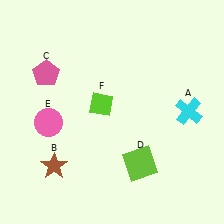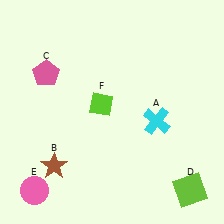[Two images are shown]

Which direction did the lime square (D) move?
The lime square (D) moved right.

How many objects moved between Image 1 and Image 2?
3 objects moved between the two images.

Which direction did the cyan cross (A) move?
The cyan cross (A) moved left.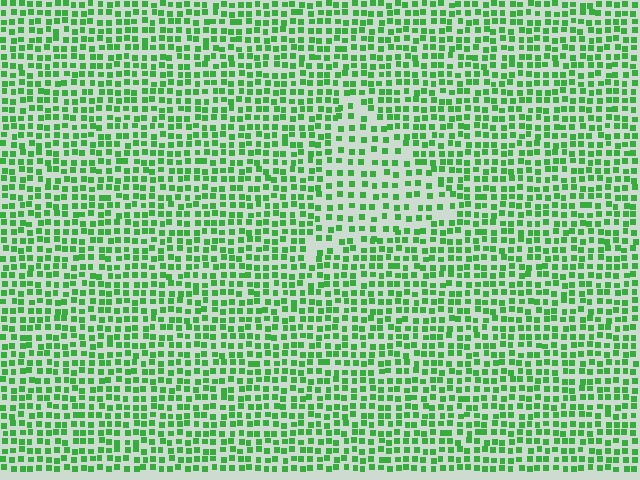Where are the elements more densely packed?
The elements are more densely packed outside the triangle boundary.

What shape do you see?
I see a triangle.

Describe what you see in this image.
The image contains small green elements arranged at two different densities. A triangle-shaped region is visible where the elements are less densely packed than the surrounding area.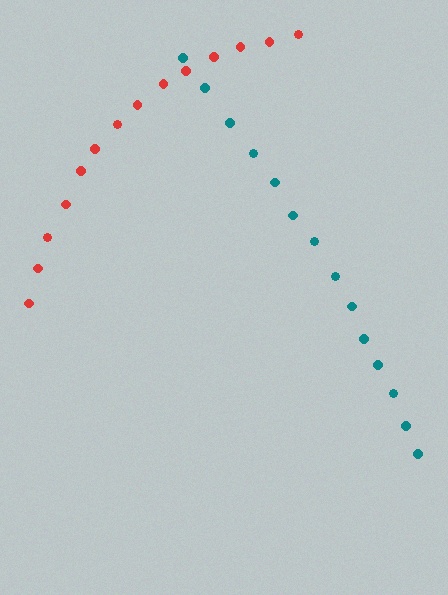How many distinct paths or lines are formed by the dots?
There are 2 distinct paths.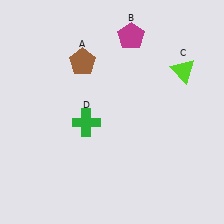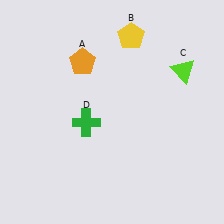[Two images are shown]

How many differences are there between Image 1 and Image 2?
There are 2 differences between the two images.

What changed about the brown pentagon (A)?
In Image 1, A is brown. In Image 2, it changed to orange.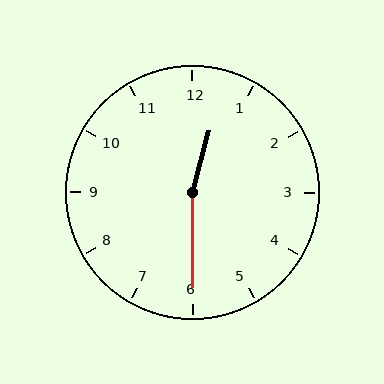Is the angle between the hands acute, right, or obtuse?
It is obtuse.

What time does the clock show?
12:30.